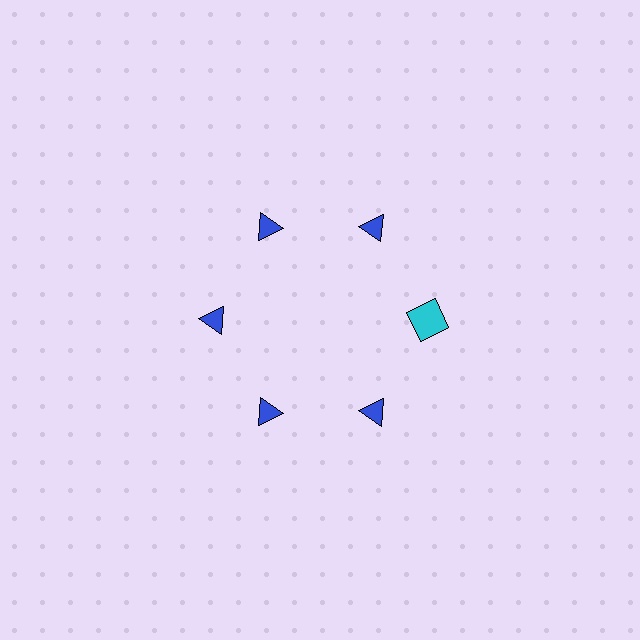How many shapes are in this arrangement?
There are 6 shapes arranged in a ring pattern.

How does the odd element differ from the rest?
It differs in both color (cyan instead of blue) and shape (square instead of triangle).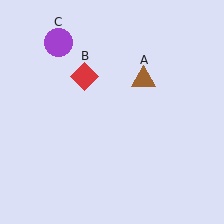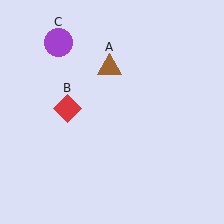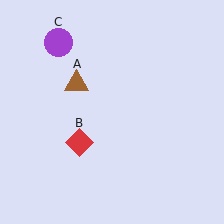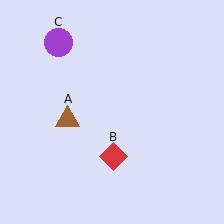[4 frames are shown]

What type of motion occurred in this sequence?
The brown triangle (object A), red diamond (object B) rotated counterclockwise around the center of the scene.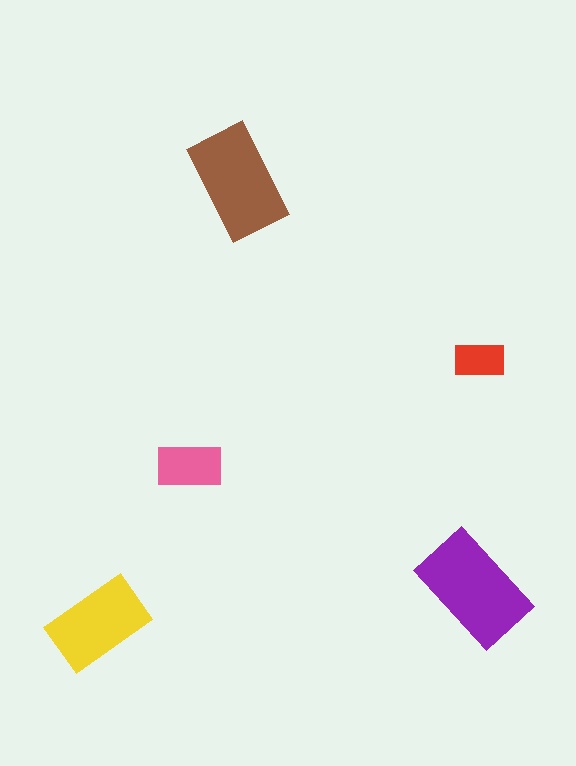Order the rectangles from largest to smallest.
the purple one, the brown one, the yellow one, the pink one, the red one.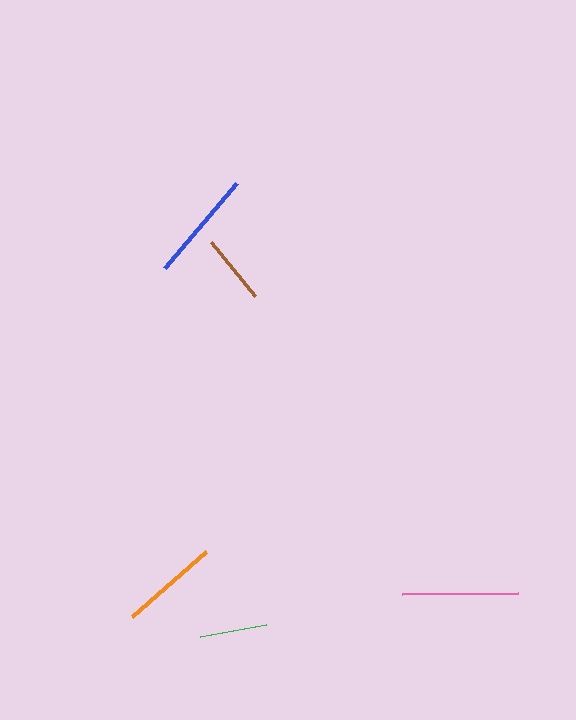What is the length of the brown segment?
The brown segment is approximately 70 pixels long.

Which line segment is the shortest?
The green line is the shortest at approximately 68 pixels.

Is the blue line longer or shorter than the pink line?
The pink line is longer than the blue line.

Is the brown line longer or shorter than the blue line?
The blue line is longer than the brown line.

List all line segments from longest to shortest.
From longest to shortest: pink, blue, orange, brown, green.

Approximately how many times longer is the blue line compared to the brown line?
The blue line is approximately 1.6 times the length of the brown line.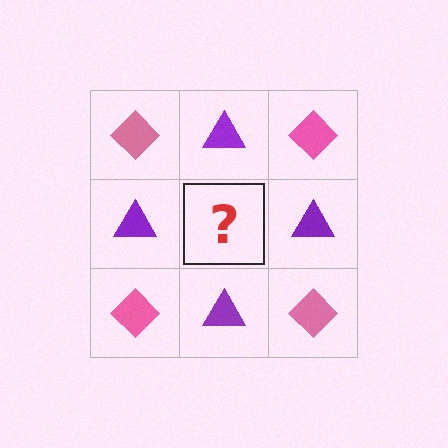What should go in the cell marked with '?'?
The missing cell should contain a pink diamond.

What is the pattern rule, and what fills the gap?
The rule is that it alternates pink diamond and purple triangle in a checkerboard pattern. The gap should be filled with a pink diamond.